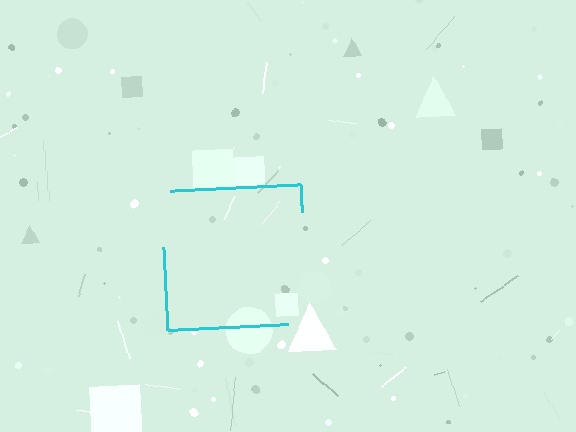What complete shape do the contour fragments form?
The contour fragments form a square.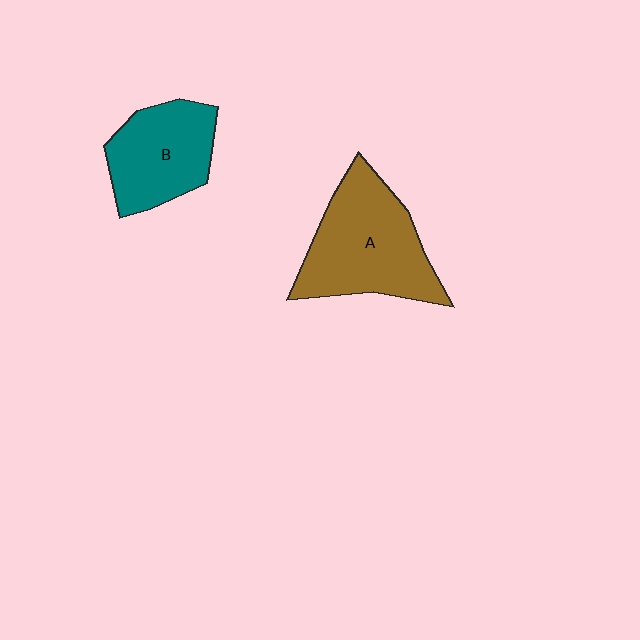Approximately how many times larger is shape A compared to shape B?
Approximately 1.4 times.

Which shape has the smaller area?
Shape B (teal).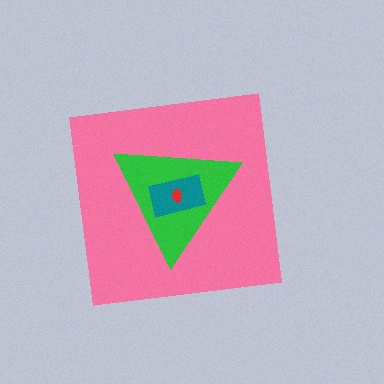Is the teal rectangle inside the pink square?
Yes.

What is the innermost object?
The red ellipse.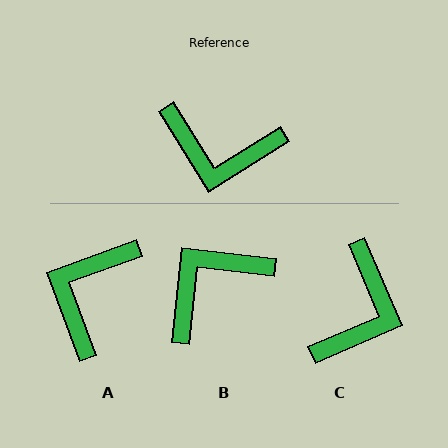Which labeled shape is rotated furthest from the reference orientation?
B, about 129 degrees away.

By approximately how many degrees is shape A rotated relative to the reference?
Approximately 102 degrees clockwise.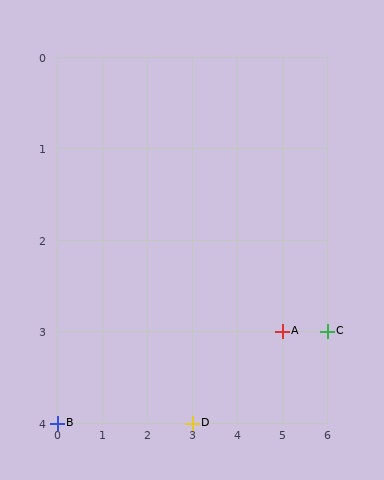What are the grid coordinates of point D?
Point D is at grid coordinates (3, 4).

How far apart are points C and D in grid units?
Points C and D are 3 columns and 1 row apart (about 3.2 grid units diagonally).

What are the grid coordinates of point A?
Point A is at grid coordinates (5, 3).